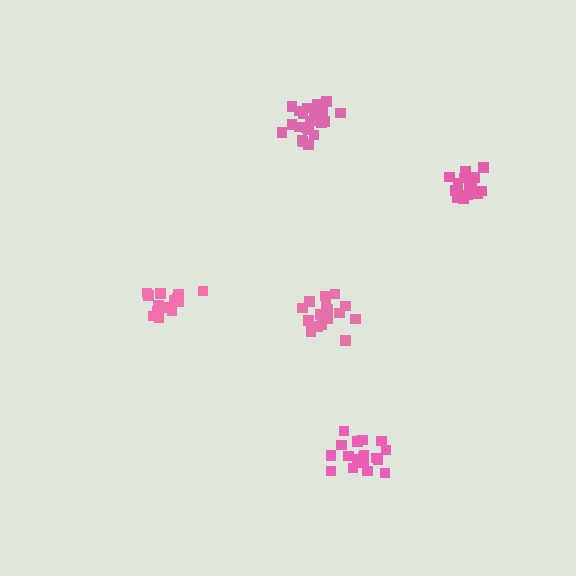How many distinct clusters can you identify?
There are 5 distinct clusters.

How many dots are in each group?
Group 1: 21 dots, Group 2: 16 dots, Group 3: 19 dots, Group 4: 18 dots, Group 5: 20 dots (94 total).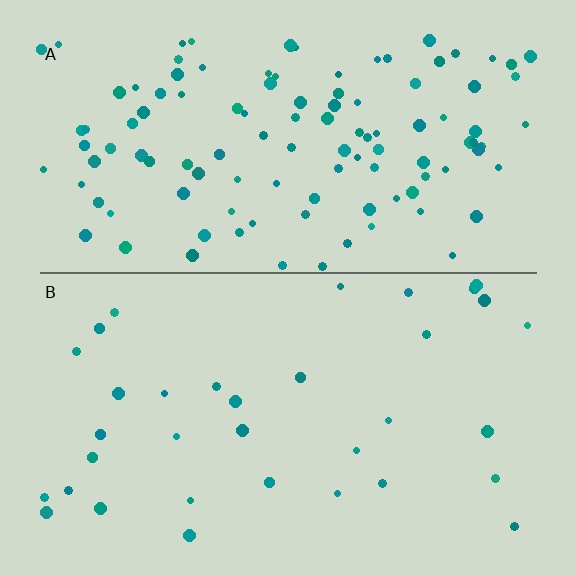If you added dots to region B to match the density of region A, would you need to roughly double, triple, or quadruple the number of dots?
Approximately triple.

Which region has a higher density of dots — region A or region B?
A (the top).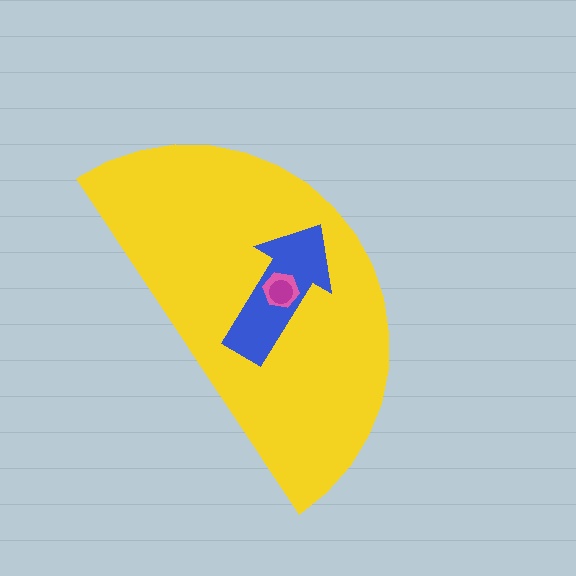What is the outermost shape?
The yellow semicircle.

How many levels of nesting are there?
4.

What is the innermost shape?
The magenta circle.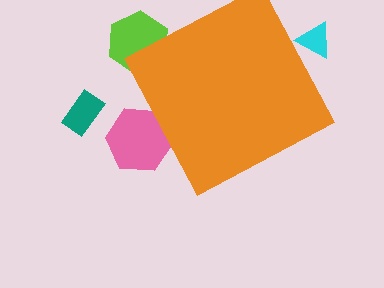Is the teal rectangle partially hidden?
No, the teal rectangle is fully visible.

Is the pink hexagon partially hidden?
Yes, the pink hexagon is partially hidden behind the orange diamond.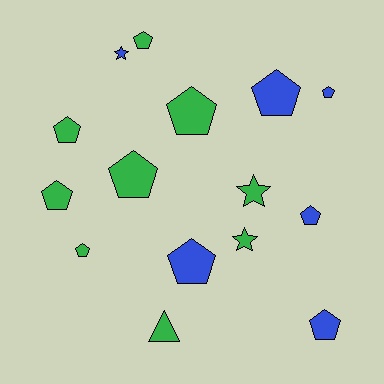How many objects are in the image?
There are 15 objects.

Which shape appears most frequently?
Pentagon, with 11 objects.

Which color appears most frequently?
Green, with 9 objects.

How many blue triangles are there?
There are no blue triangles.